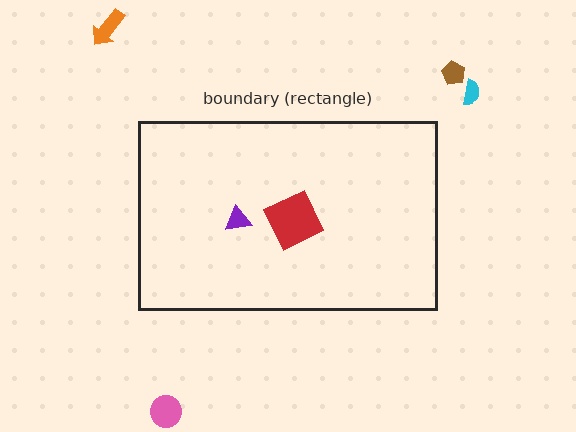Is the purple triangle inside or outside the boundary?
Inside.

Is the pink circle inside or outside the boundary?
Outside.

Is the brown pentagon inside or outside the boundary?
Outside.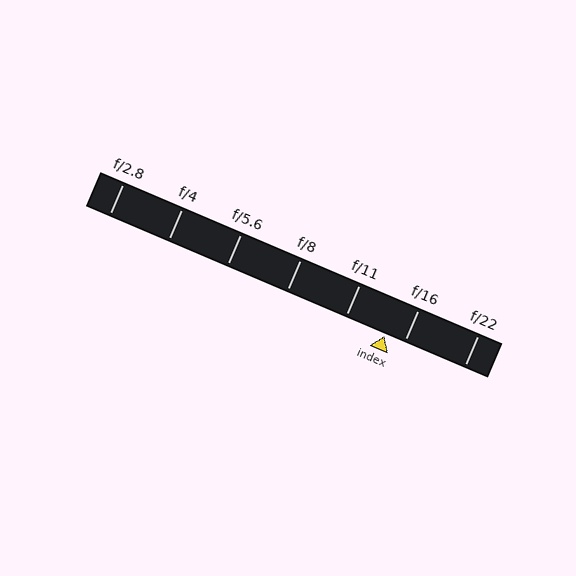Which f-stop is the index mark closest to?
The index mark is closest to f/16.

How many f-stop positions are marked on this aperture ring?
There are 7 f-stop positions marked.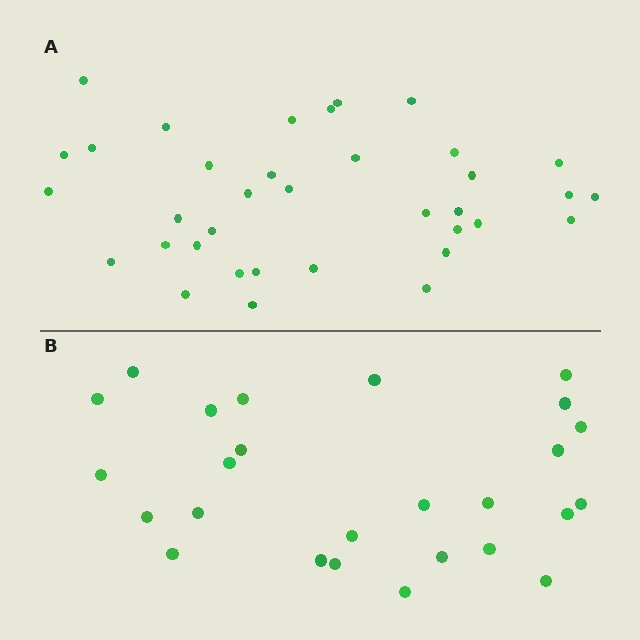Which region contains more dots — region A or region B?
Region A (the top region) has more dots.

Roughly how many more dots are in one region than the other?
Region A has roughly 10 or so more dots than region B.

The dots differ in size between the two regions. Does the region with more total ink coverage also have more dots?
No. Region B has more total ink coverage because its dots are larger, but region A actually contains more individual dots. Total area can be misleading — the number of items is what matters here.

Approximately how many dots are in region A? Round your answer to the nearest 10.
About 40 dots. (The exact count is 36, which rounds to 40.)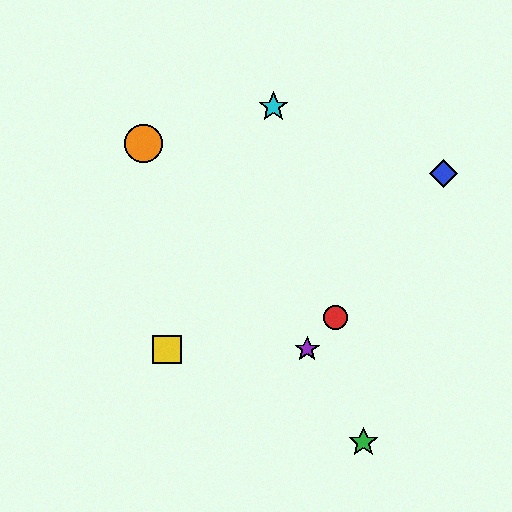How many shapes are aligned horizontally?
2 shapes (the yellow square, the purple star) are aligned horizontally.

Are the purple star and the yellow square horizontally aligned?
Yes, both are at y≈349.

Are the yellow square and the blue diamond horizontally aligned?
No, the yellow square is at y≈349 and the blue diamond is at y≈174.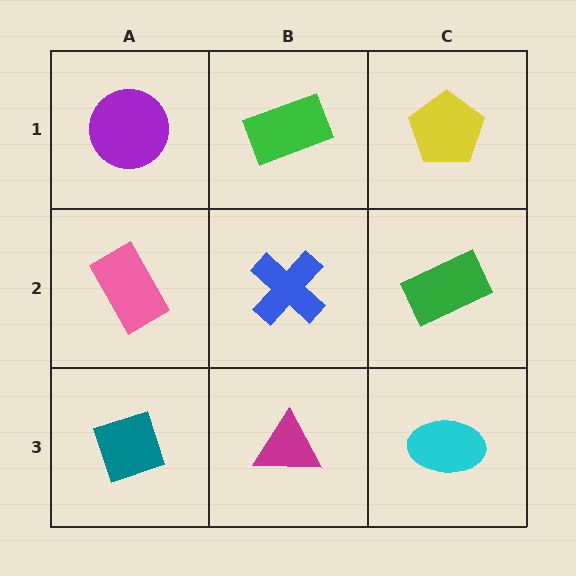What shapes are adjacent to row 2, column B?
A green rectangle (row 1, column B), a magenta triangle (row 3, column B), a pink rectangle (row 2, column A), a green rectangle (row 2, column C).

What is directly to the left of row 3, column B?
A teal diamond.